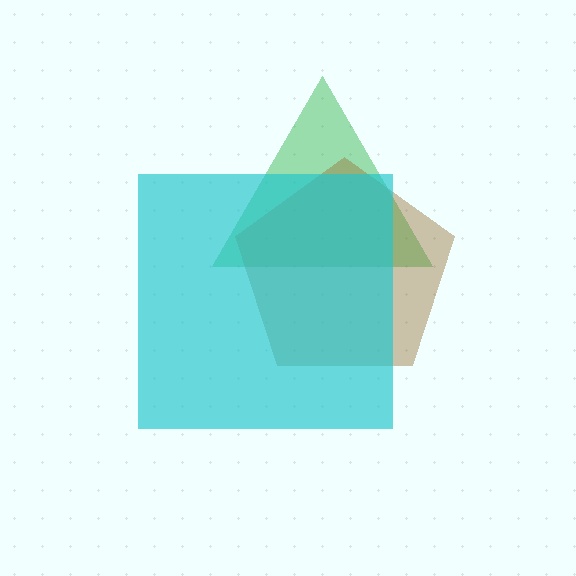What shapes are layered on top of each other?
The layered shapes are: a green triangle, a brown pentagon, a cyan square.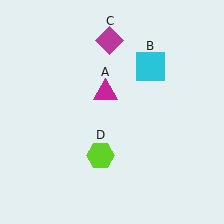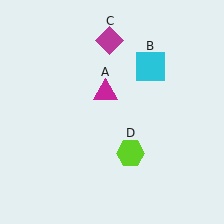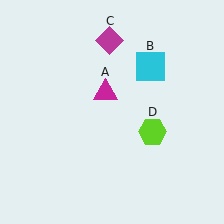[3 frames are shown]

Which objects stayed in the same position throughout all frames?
Magenta triangle (object A) and cyan square (object B) and magenta diamond (object C) remained stationary.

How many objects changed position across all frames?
1 object changed position: lime hexagon (object D).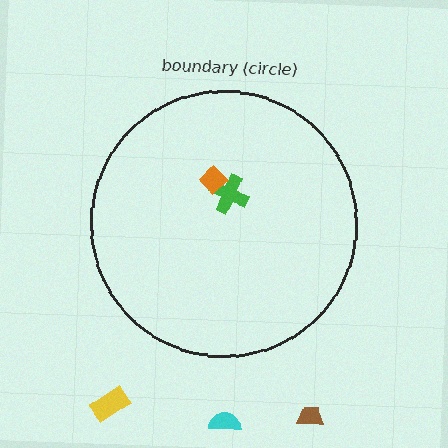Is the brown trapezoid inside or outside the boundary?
Outside.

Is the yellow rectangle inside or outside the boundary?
Outside.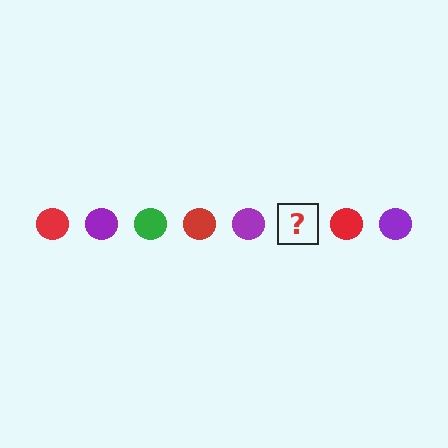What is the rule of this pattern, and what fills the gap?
The rule is that the pattern cycles through red, purple, green circles. The gap should be filled with a green circle.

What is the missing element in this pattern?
The missing element is a green circle.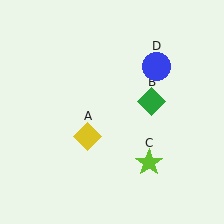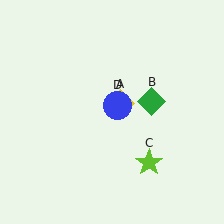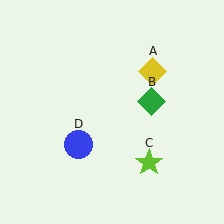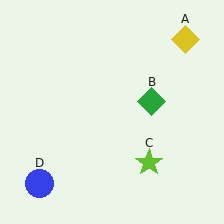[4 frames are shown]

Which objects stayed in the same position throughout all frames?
Green diamond (object B) and lime star (object C) remained stationary.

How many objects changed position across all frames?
2 objects changed position: yellow diamond (object A), blue circle (object D).